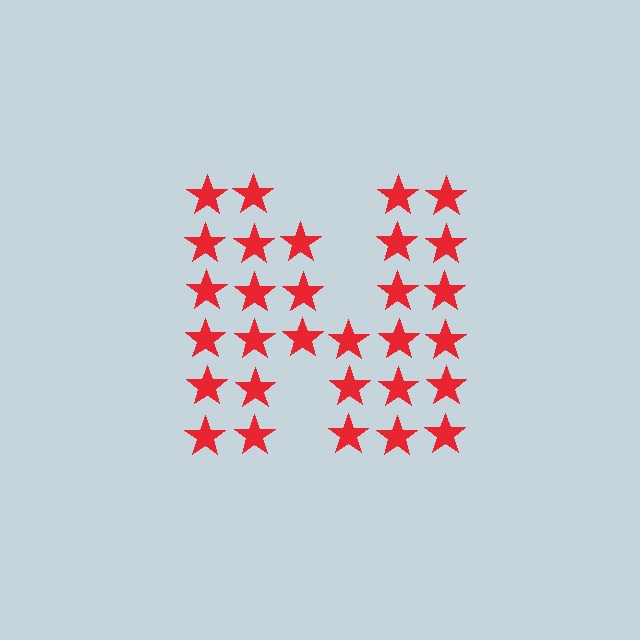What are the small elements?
The small elements are stars.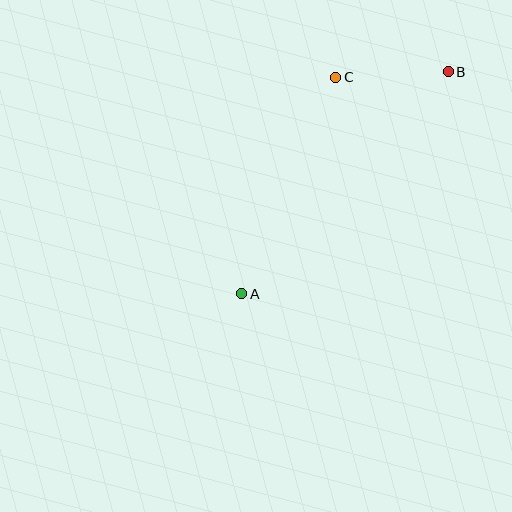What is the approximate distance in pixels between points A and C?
The distance between A and C is approximately 236 pixels.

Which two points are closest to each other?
Points B and C are closest to each other.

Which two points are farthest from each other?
Points A and B are farthest from each other.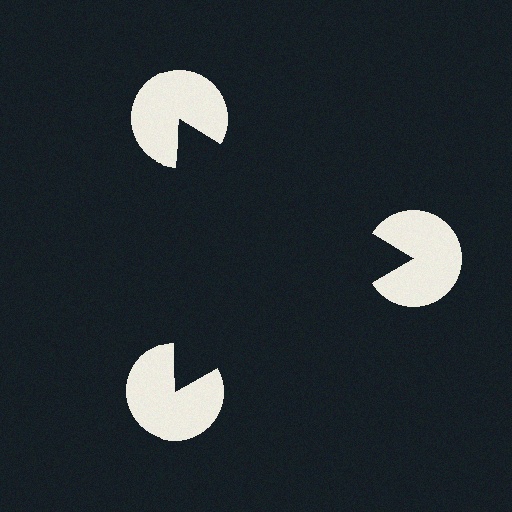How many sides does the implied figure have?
3 sides.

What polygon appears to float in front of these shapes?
An illusory triangle — its edges are inferred from the aligned wedge cuts in the pac-man discs, not physically drawn.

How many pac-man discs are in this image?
There are 3 — one at each vertex of the illusory triangle.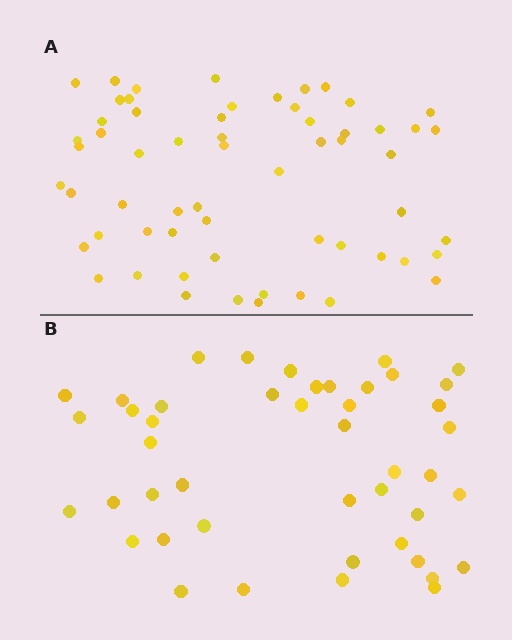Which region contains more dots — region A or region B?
Region A (the top region) has more dots.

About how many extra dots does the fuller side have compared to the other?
Region A has approximately 15 more dots than region B.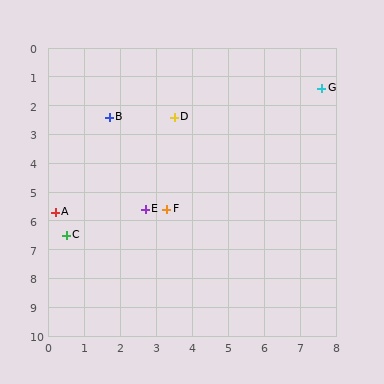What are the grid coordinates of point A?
Point A is at approximately (0.2, 5.7).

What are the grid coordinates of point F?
Point F is at approximately (3.3, 5.6).